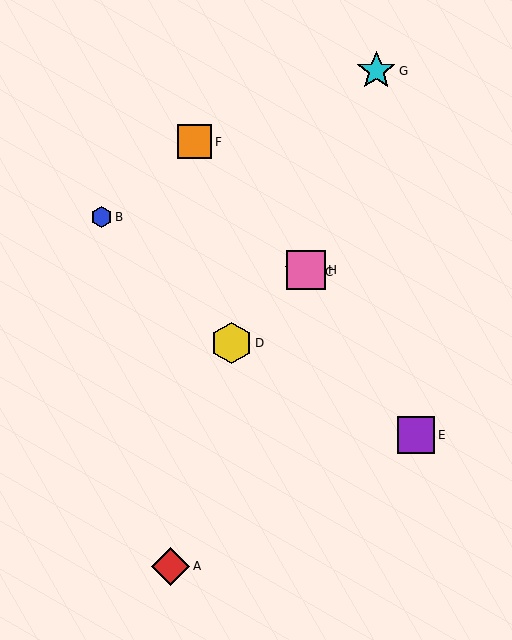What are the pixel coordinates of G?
Object G is at (376, 71).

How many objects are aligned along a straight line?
3 objects (C, D, H) are aligned along a straight line.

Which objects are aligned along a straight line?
Objects C, D, H are aligned along a straight line.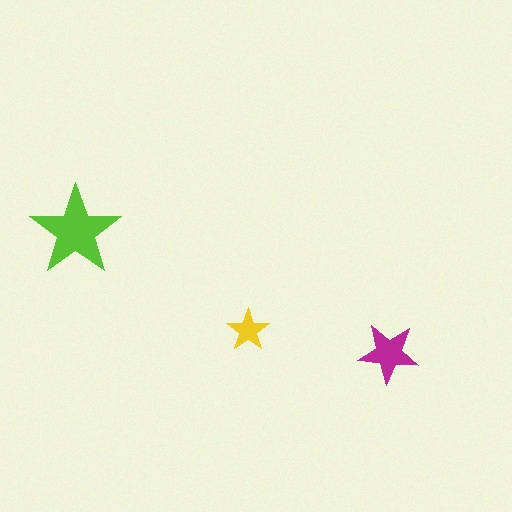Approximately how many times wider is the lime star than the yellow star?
About 2 times wider.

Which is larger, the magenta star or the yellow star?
The magenta one.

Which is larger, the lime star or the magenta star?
The lime one.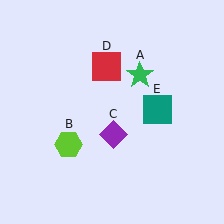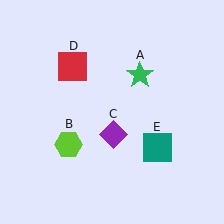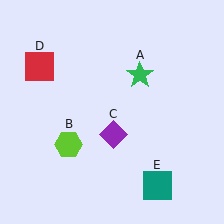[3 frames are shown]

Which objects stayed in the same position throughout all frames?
Green star (object A) and lime hexagon (object B) and purple diamond (object C) remained stationary.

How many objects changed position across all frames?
2 objects changed position: red square (object D), teal square (object E).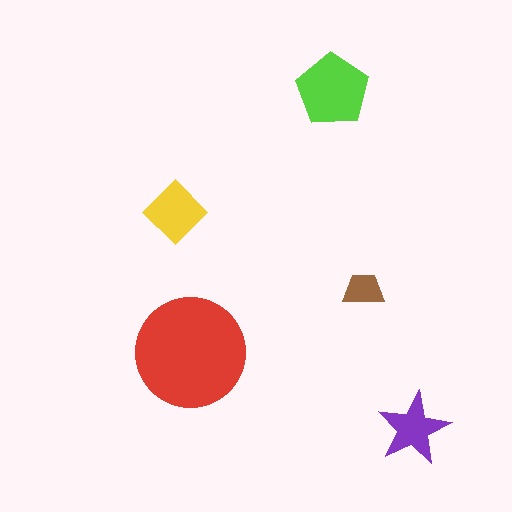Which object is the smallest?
The brown trapezoid.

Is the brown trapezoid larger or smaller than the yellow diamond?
Smaller.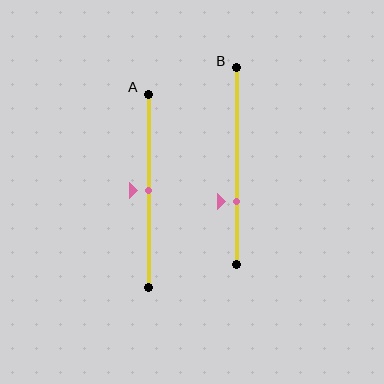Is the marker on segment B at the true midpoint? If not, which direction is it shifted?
No, the marker on segment B is shifted downward by about 18% of the segment length.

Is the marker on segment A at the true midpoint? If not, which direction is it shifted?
Yes, the marker on segment A is at the true midpoint.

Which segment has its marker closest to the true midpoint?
Segment A has its marker closest to the true midpoint.